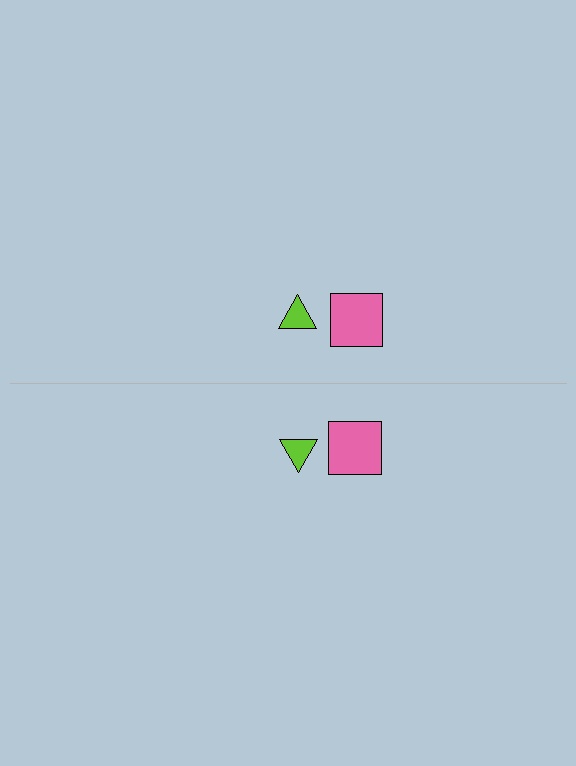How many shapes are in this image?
There are 4 shapes in this image.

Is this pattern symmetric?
Yes, this pattern has bilateral (reflection) symmetry.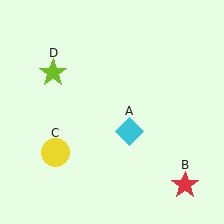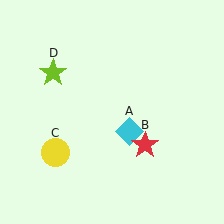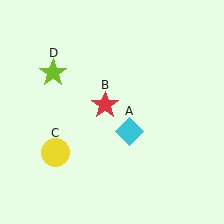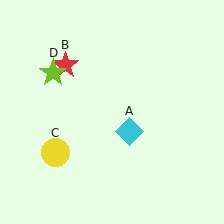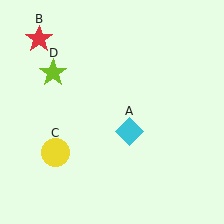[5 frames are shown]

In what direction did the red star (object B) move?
The red star (object B) moved up and to the left.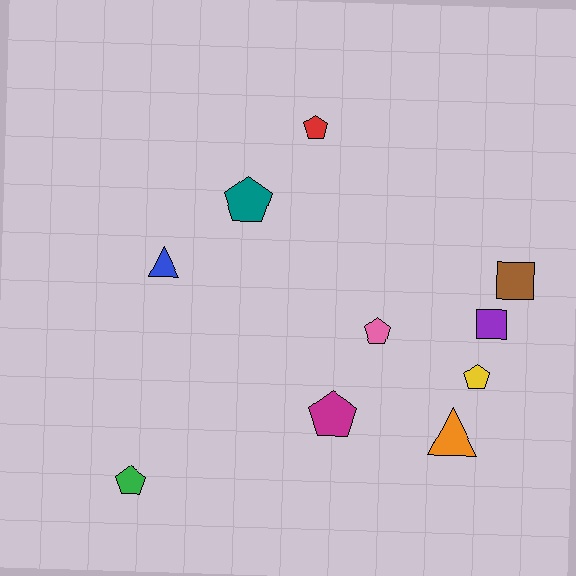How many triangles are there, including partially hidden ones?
There are 2 triangles.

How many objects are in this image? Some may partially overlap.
There are 10 objects.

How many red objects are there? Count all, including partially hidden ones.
There is 1 red object.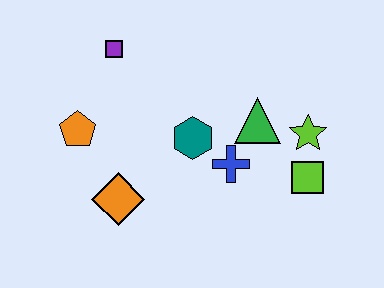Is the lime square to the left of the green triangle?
No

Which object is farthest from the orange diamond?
The lime star is farthest from the orange diamond.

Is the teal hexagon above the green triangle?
No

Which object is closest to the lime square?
The lime star is closest to the lime square.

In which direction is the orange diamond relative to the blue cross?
The orange diamond is to the left of the blue cross.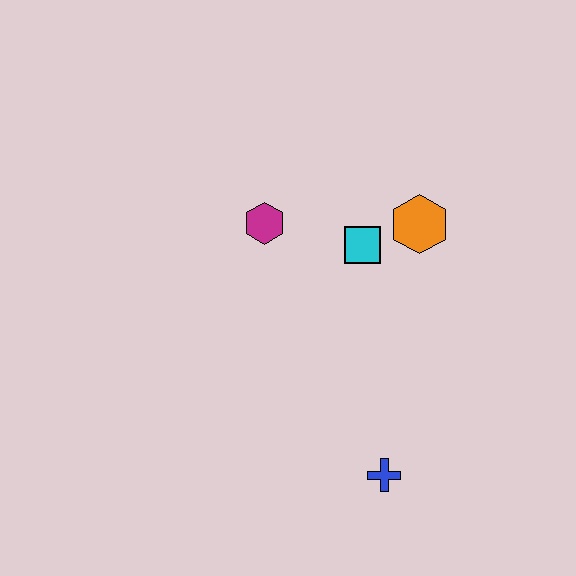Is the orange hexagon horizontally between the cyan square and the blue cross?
No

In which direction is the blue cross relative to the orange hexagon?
The blue cross is below the orange hexagon.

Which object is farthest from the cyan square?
The blue cross is farthest from the cyan square.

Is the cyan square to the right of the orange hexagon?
No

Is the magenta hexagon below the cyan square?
No